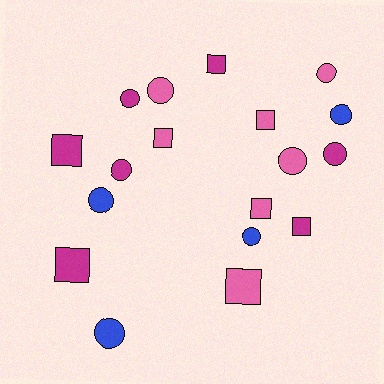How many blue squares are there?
There are no blue squares.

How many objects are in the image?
There are 18 objects.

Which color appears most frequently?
Magenta, with 7 objects.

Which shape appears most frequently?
Circle, with 10 objects.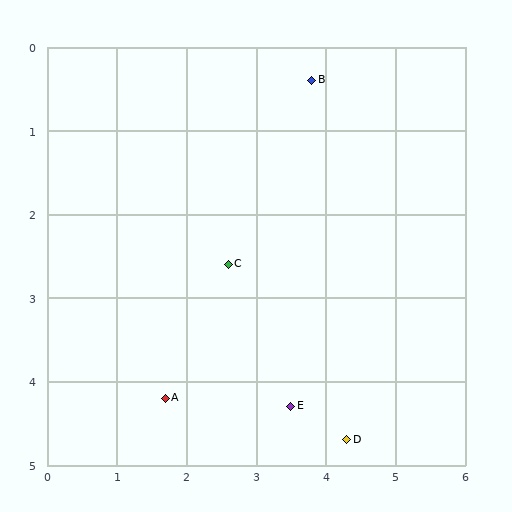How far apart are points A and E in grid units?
Points A and E are about 1.8 grid units apart.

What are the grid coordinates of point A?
Point A is at approximately (1.7, 4.2).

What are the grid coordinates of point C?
Point C is at approximately (2.6, 2.6).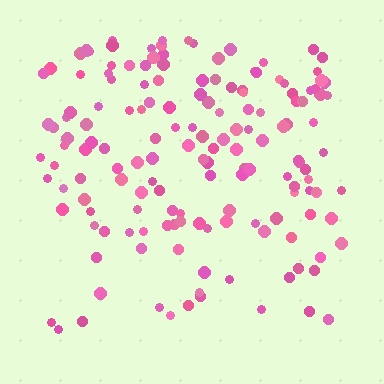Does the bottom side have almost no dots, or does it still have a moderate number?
Still a moderate number, just noticeably fewer than the top.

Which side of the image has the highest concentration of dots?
The top.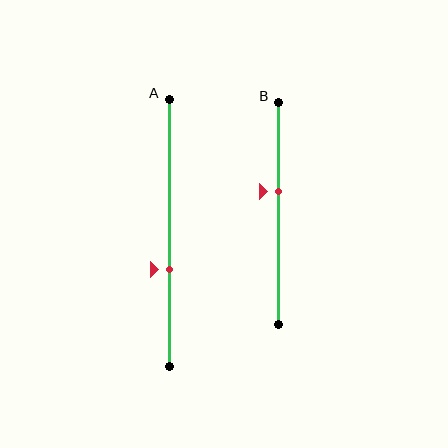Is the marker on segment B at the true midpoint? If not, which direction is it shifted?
No, the marker on segment B is shifted upward by about 10% of the segment length.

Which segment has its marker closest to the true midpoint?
Segment B has its marker closest to the true midpoint.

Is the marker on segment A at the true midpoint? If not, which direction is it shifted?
No, the marker on segment A is shifted downward by about 14% of the segment length.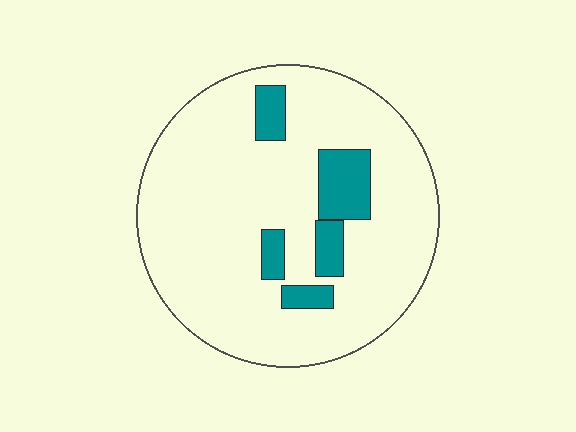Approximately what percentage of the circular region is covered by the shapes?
Approximately 15%.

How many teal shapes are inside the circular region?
5.